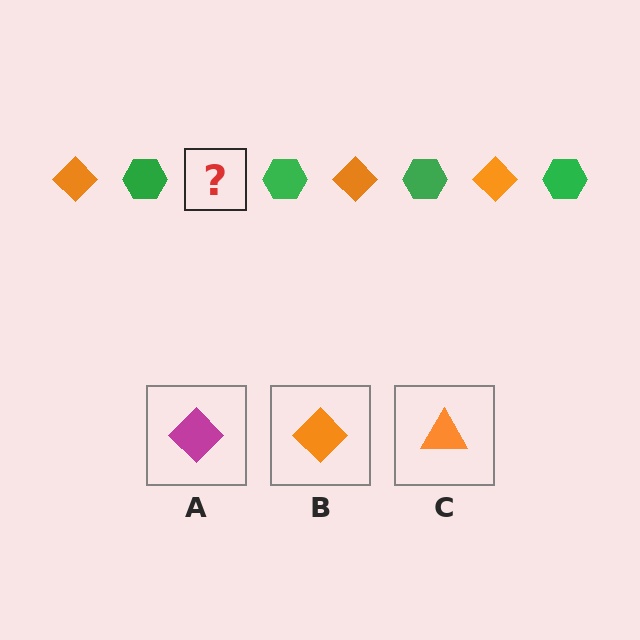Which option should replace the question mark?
Option B.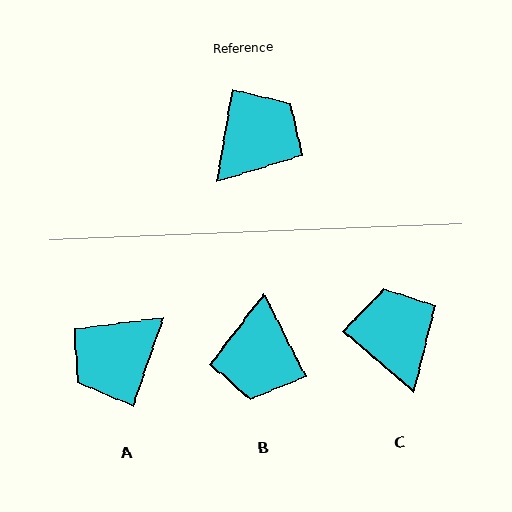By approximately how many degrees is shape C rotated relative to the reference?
Approximately 59 degrees counter-clockwise.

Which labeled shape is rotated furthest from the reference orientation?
A, about 170 degrees away.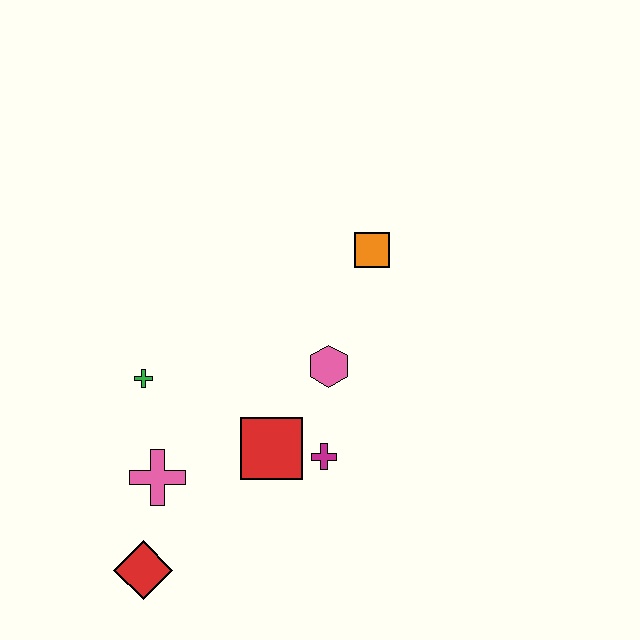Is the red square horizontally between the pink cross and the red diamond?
No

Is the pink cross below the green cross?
Yes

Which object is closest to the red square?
The magenta cross is closest to the red square.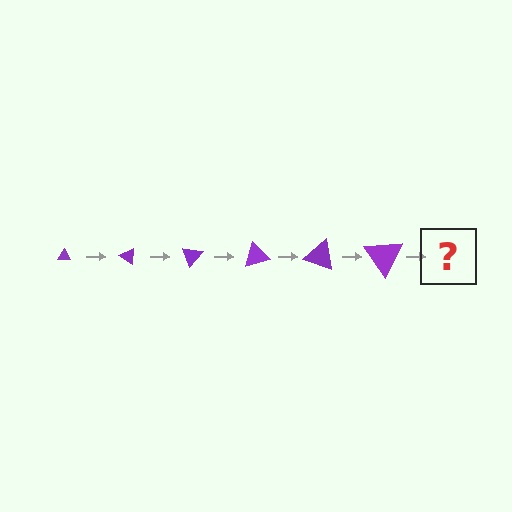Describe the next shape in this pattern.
It should be a triangle, larger than the previous one and rotated 210 degrees from the start.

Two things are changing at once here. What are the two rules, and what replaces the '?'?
The two rules are that the triangle grows larger each step and it rotates 35 degrees each step. The '?' should be a triangle, larger than the previous one and rotated 210 degrees from the start.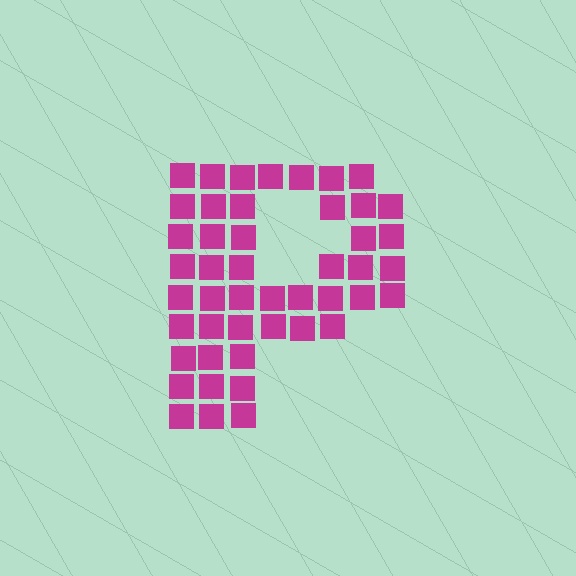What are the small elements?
The small elements are squares.